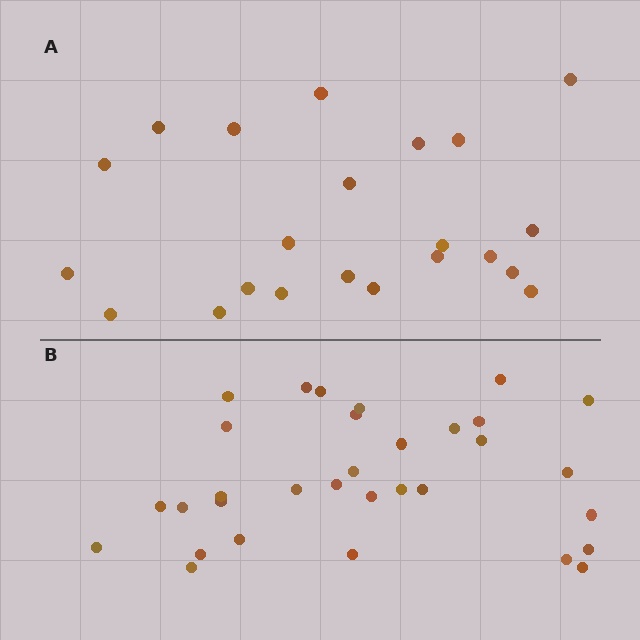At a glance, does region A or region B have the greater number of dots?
Region B (the bottom region) has more dots.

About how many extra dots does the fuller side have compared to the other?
Region B has roughly 10 or so more dots than region A.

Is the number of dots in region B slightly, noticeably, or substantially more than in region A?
Region B has substantially more. The ratio is roughly 1.5 to 1.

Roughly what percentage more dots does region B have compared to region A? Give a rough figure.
About 45% more.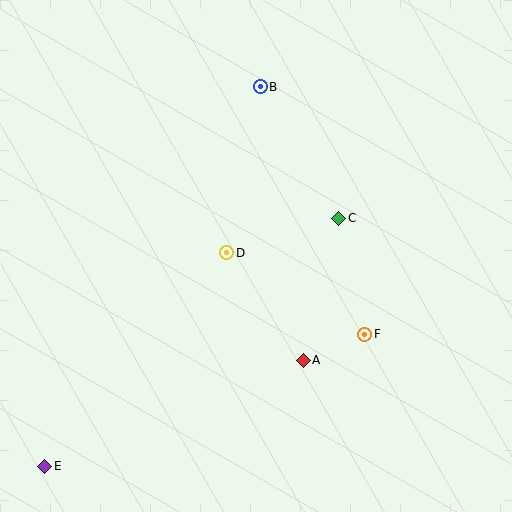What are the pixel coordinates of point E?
Point E is at (45, 466).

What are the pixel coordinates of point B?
Point B is at (260, 87).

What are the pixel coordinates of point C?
Point C is at (339, 218).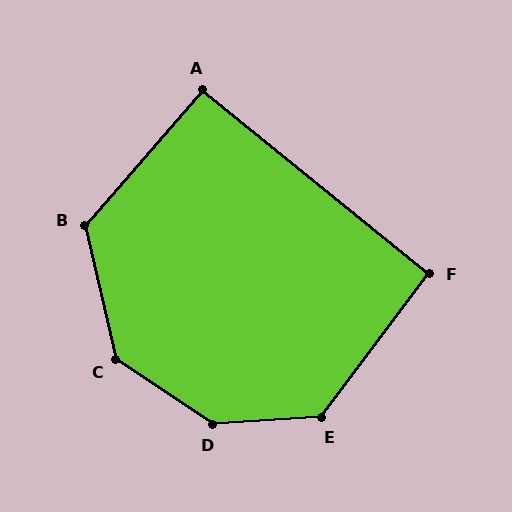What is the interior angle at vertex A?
Approximately 92 degrees (approximately right).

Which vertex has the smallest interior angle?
F, at approximately 92 degrees.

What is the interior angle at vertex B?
Approximately 126 degrees (obtuse).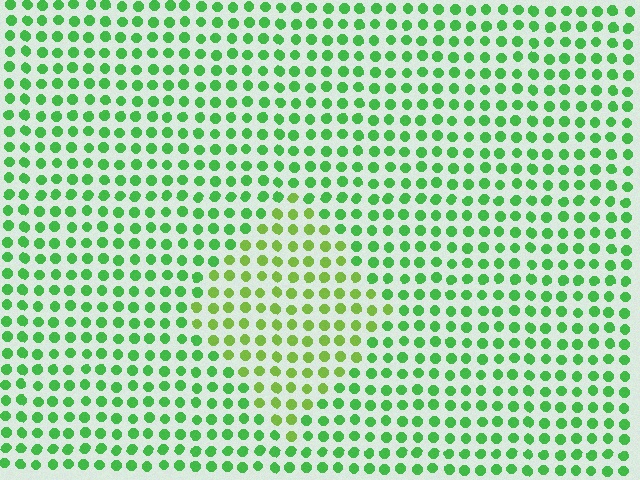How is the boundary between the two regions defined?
The boundary is defined purely by a slight shift in hue (about 30 degrees). Spacing, size, and orientation are identical on both sides.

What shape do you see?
I see a diamond.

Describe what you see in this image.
The image is filled with small green elements in a uniform arrangement. A diamond-shaped region is visible where the elements are tinted to a slightly different hue, forming a subtle color boundary.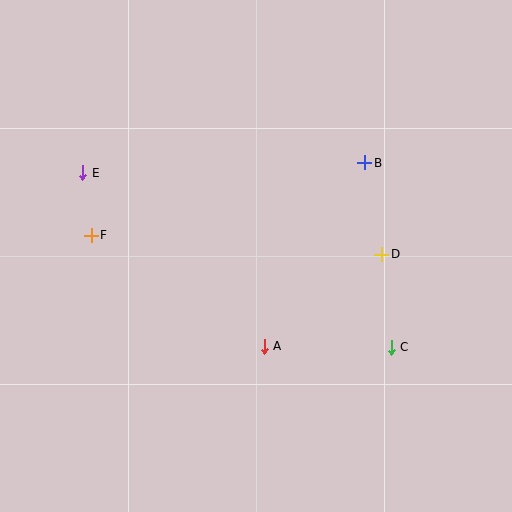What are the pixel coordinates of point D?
Point D is at (382, 254).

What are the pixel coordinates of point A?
Point A is at (264, 346).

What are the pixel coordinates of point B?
Point B is at (365, 163).